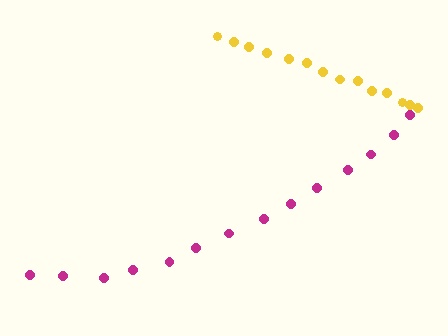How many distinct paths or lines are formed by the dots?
There are 2 distinct paths.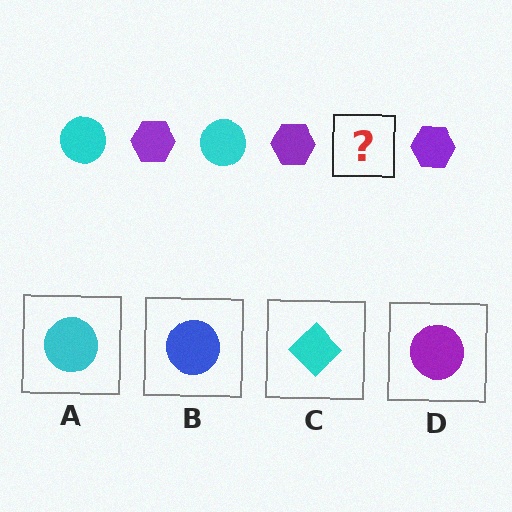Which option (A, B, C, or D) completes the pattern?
A.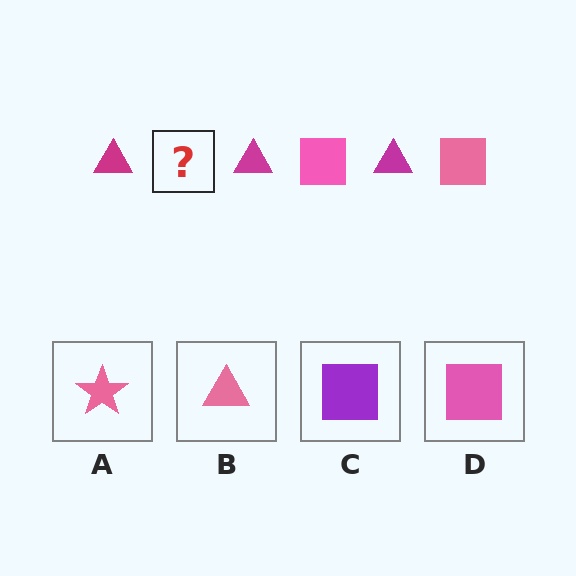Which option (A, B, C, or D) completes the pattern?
D.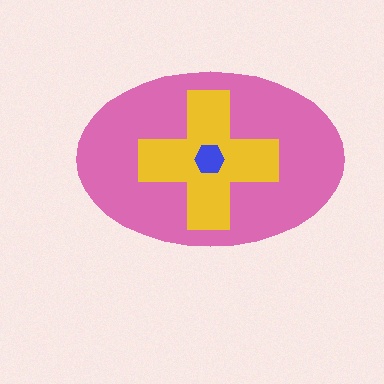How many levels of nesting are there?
3.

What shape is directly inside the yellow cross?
The blue hexagon.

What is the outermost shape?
The pink ellipse.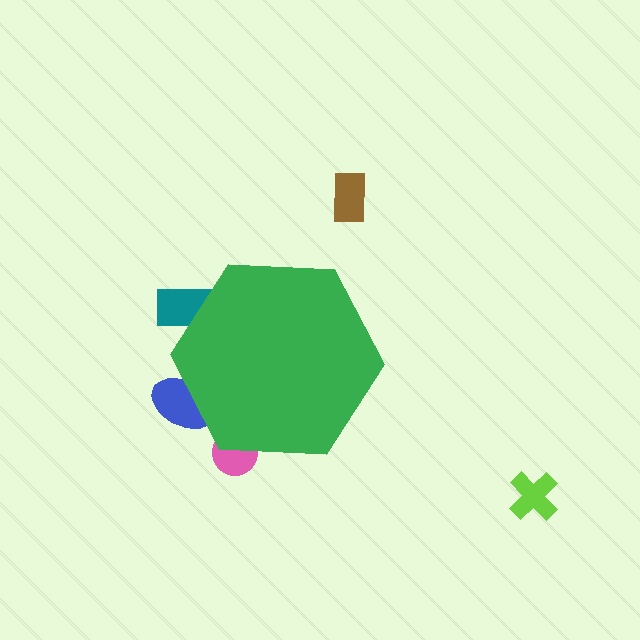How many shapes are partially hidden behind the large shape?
3 shapes are partially hidden.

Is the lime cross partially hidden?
No, the lime cross is fully visible.